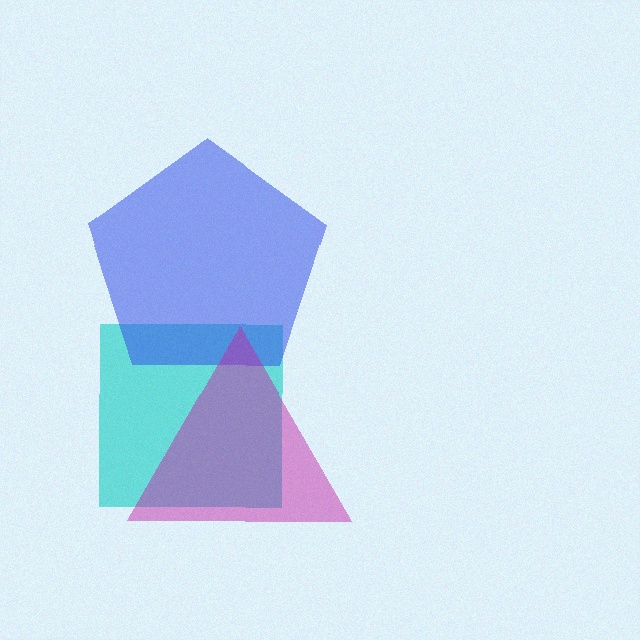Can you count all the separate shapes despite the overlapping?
Yes, there are 3 separate shapes.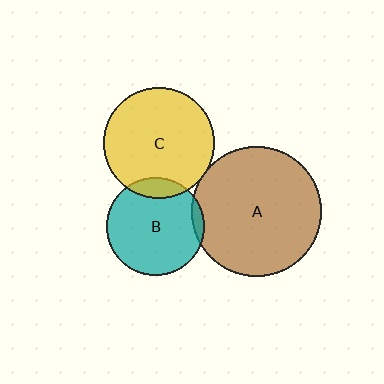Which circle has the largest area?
Circle A (brown).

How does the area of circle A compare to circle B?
Approximately 1.8 times.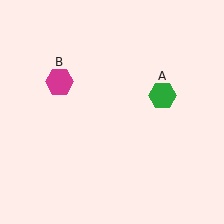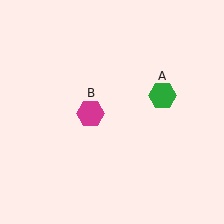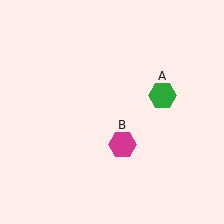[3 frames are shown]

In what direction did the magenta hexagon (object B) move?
The magenta hexagon (object B) moved down and to the right.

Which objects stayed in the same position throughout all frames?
Green hexagon (object A) remained stationary.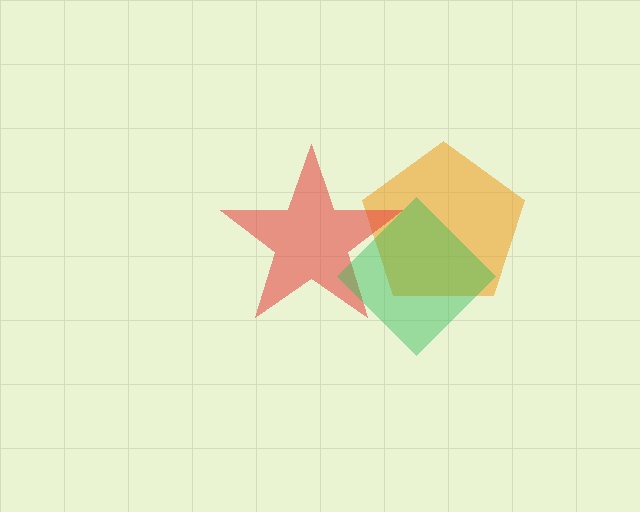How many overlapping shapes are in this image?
There are 3 overlapping shapes in the image.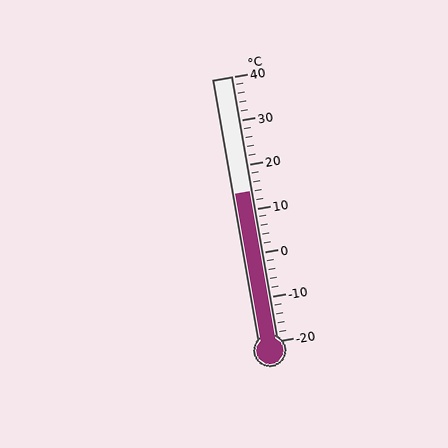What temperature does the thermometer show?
The thermometer shows approximately 14°C.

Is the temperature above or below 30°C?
The temperature is below 30°C.